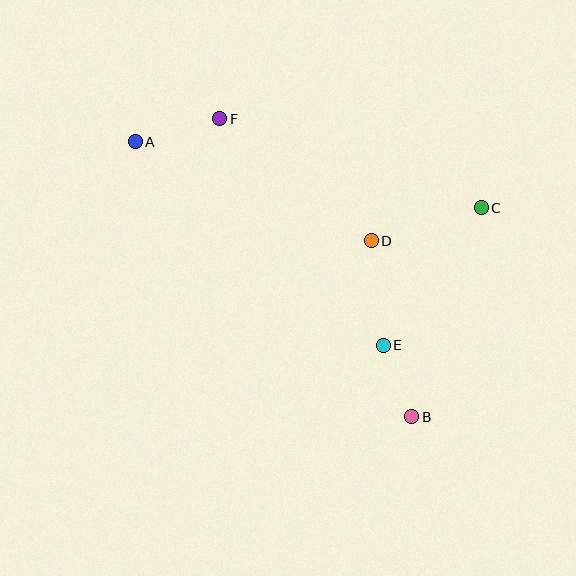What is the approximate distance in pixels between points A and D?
The distance between A and D is approximately 256 pixels.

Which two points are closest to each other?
Points B and E are closest to each other.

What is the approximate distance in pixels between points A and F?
The distance between A and F is approximately 88 pixels.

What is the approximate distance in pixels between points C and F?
The distance between C and F is approximately 276 pixels.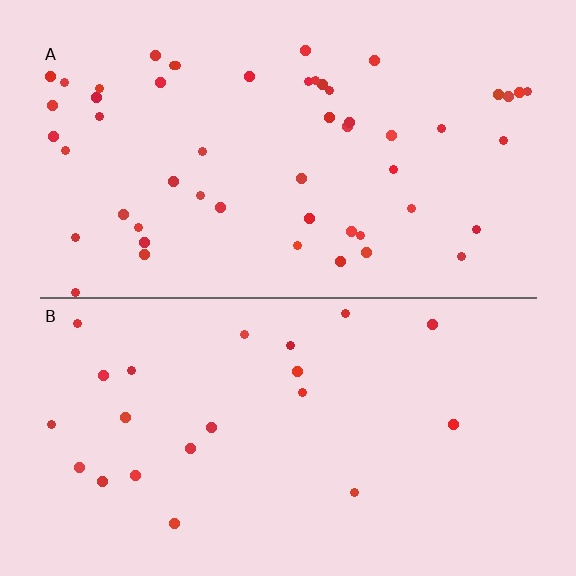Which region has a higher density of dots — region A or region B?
A (the top).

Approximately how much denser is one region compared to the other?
Approximately 2.5× — region A over region B.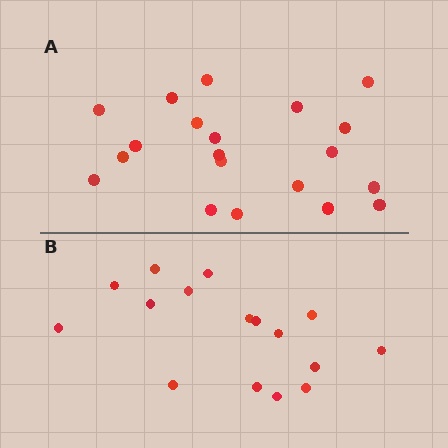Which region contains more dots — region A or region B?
Region A (the top region) has more dots.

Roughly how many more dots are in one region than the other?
Region A has about 4 more dots than region B.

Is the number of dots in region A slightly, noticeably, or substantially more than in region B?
Region A has noticeably more, but not dramatically so. The ratio is roughly 1.2 to 1.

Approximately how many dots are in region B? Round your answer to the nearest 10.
About 20 dots. (The exact count is 16, which rounds to 20.)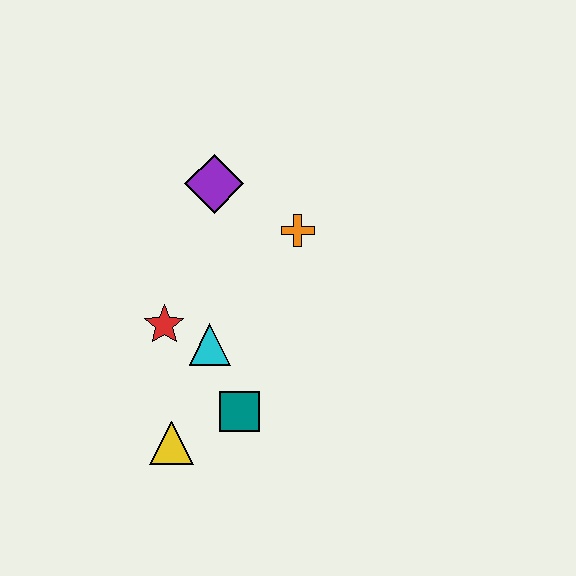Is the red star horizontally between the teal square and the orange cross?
No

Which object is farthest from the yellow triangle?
The purple diamond is farthest from the yellow triangle.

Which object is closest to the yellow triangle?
The teal square is closest to the yellow triangle.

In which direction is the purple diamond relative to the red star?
The purple diamond is above the red star.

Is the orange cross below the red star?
No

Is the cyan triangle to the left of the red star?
No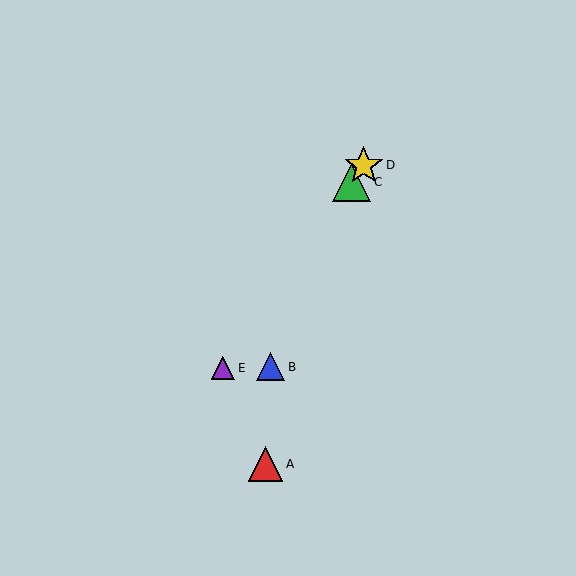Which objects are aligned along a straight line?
Objects C, D, E are aligned along a straight line.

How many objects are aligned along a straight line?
3 objects (C, D, E) are aligned along a straight line.